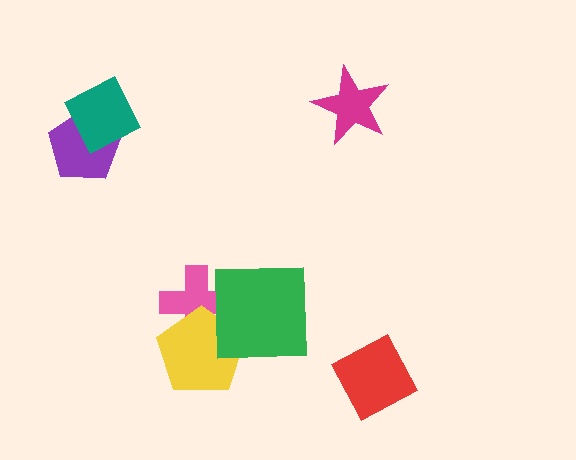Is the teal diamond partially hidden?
No, no other shape covers it.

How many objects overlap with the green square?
2 objects overlap with the green square.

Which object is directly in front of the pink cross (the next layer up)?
The yellow pentagon is directly in front of the pink cross.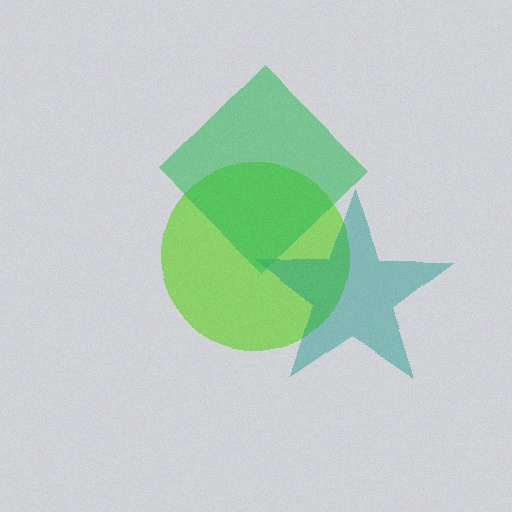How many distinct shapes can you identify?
There are 3 distinct shapes: a lime circle, a teal star, a green diamond.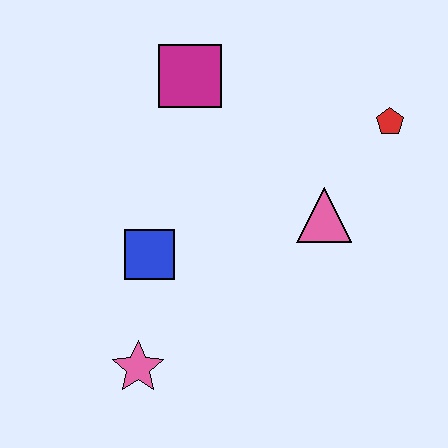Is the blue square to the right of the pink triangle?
No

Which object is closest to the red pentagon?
The pink triangle is closest to the red pentagon.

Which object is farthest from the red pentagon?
The pink star is farthest from the red pentagon.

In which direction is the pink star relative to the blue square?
The pink star is below the blue square.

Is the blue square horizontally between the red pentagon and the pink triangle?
No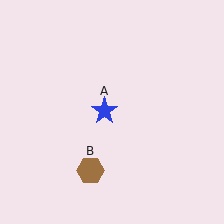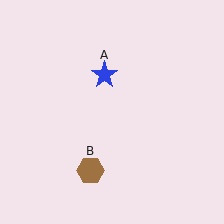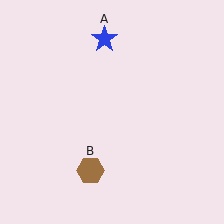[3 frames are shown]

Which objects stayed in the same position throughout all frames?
Brown hexagon (object B) remained stationary.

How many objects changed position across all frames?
1 object changed position: blue star (object A).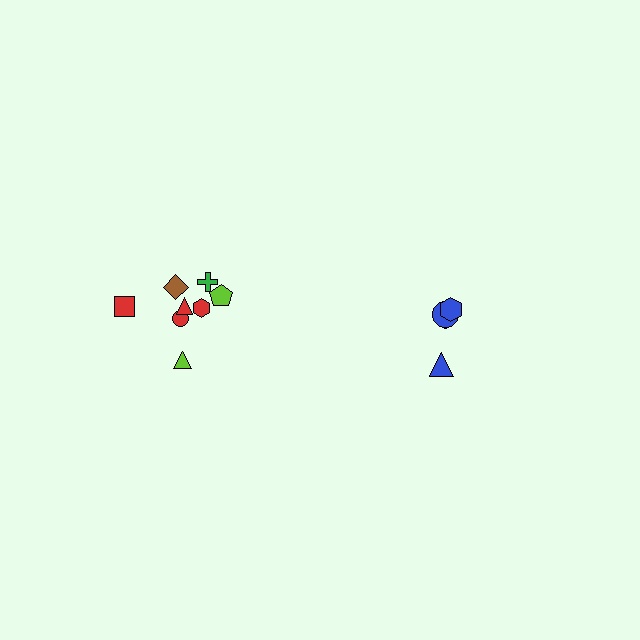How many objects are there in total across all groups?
There are 12 objects.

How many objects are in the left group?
There are 8 objects.